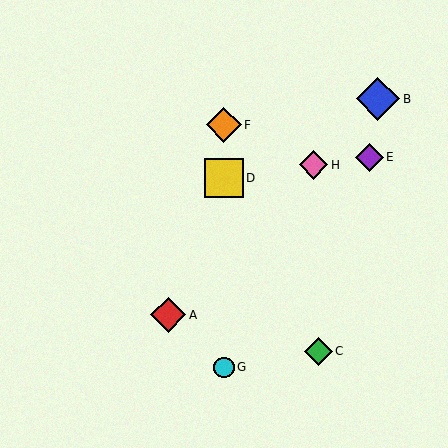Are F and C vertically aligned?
No, F is at x≈224 and C is at x≈318.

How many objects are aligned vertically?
3 objects (D, F, G) are aligned vertically.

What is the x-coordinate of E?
Object E is at x≈369.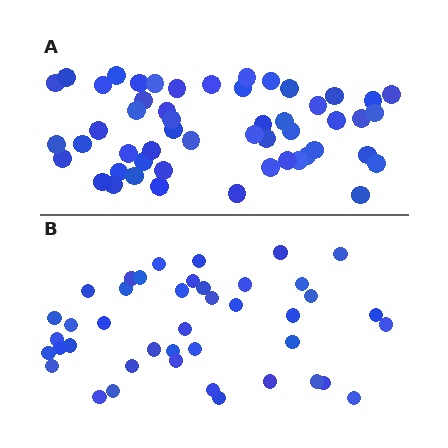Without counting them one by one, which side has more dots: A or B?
Region A (the top region) has more dots.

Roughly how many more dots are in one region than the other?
Region A has roughly 10 or so more dots than region B.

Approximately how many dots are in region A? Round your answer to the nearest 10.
About 50 dots. (The exact count is 52, which rounds to 50.)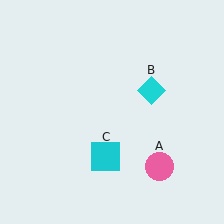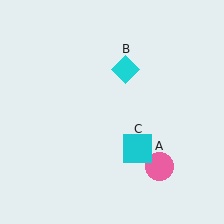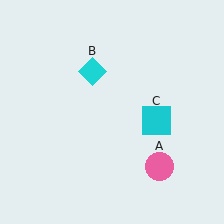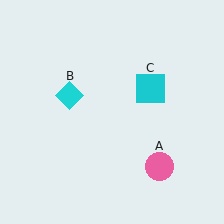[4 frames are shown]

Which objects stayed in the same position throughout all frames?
Pink circle (object A) remained stationary.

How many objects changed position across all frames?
2 objects changed position: cyan diamond (object B), cyan square (object C).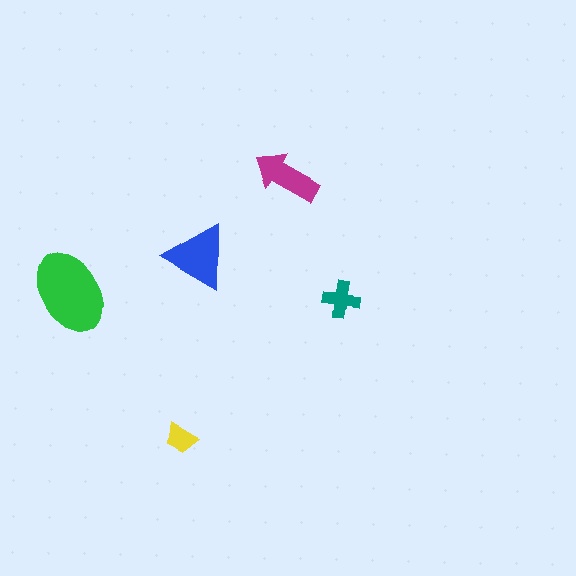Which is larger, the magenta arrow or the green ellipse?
The green ellipse.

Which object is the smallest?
The yellow trapezoid.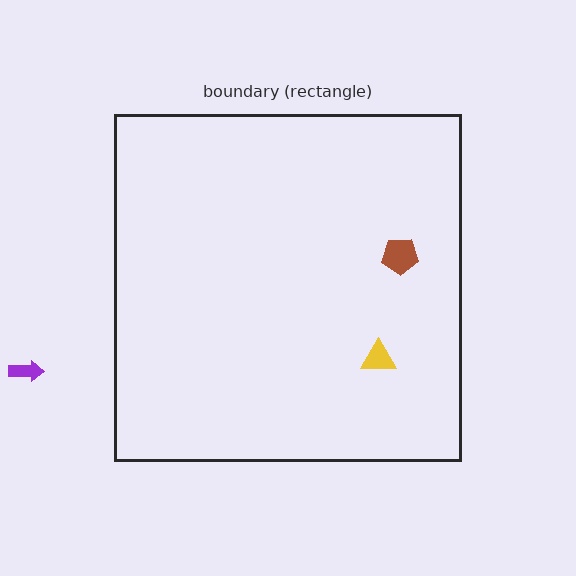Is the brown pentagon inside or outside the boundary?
Inside.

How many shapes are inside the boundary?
2 inside, 1 outside.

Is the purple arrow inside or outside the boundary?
Outside.